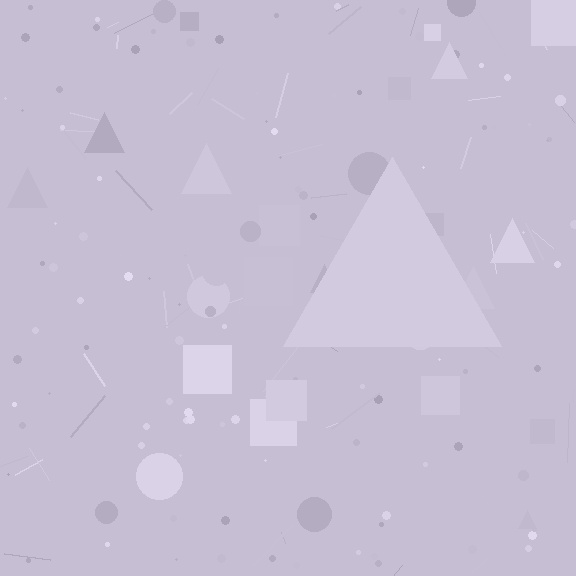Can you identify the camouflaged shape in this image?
The camouflaged shape is a triangle.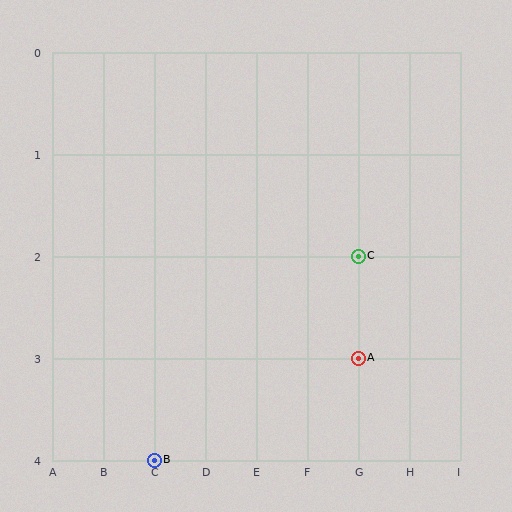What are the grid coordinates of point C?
Point C is at grid coordinates (G, 2).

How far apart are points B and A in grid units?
Points B and A are 4 columns and 1 row apart (about 4.1 grid units diagonally).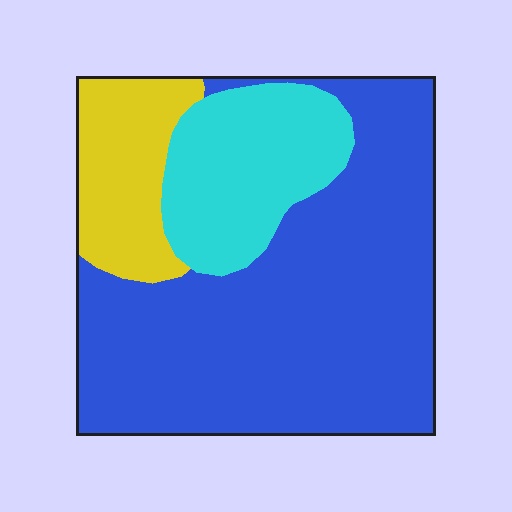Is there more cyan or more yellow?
Cyan.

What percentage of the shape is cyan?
Cyan covers about 20% of the shape.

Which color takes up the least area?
Yellow, at roughly 15%.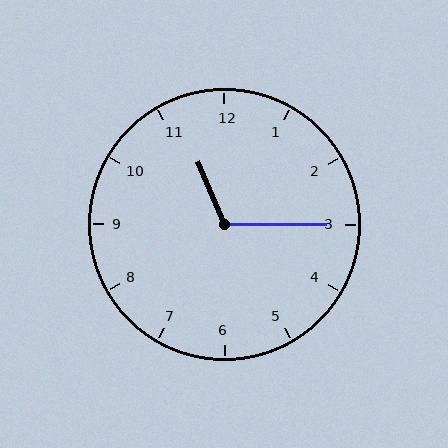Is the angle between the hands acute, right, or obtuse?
It is obtuse.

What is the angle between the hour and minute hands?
Approximately 112 degrees.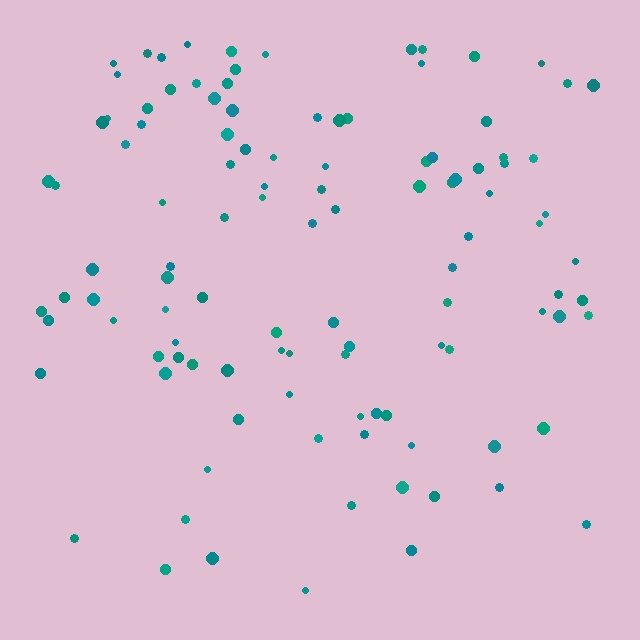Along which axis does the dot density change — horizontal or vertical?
Vertical.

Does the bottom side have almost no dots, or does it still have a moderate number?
Still a moderate number, just noticeably fewer than the top.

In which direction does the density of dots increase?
From bottom to top, with the top side densest.